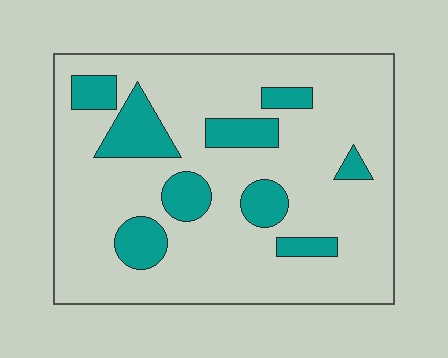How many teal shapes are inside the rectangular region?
9.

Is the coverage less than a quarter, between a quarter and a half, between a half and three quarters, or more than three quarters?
Less than a quarter.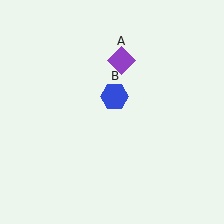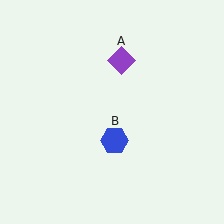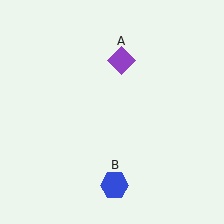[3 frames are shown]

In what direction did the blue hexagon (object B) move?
The blue hexagon (object B) moved down.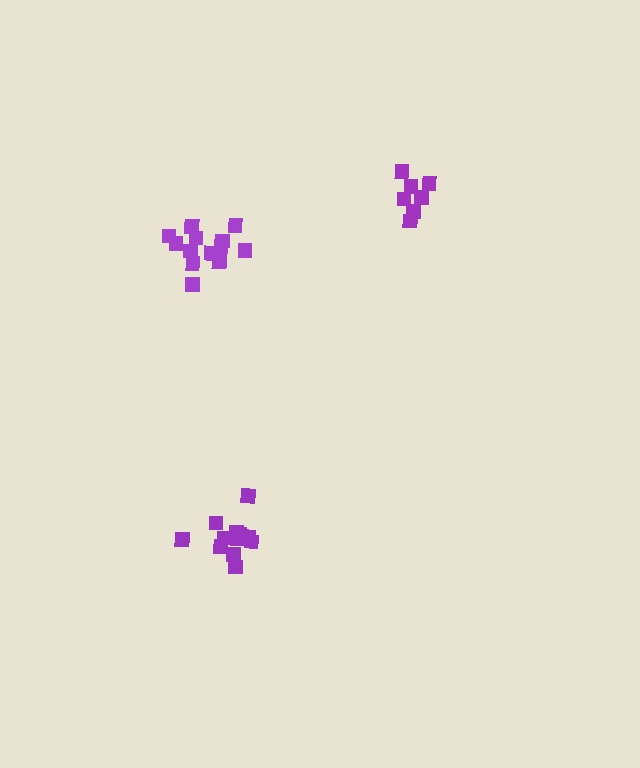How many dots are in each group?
Group 1: 13 dots, Group 2: 7 dots, Group 3: 13 dots (33 total).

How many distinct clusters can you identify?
There are 3 distinct clusters.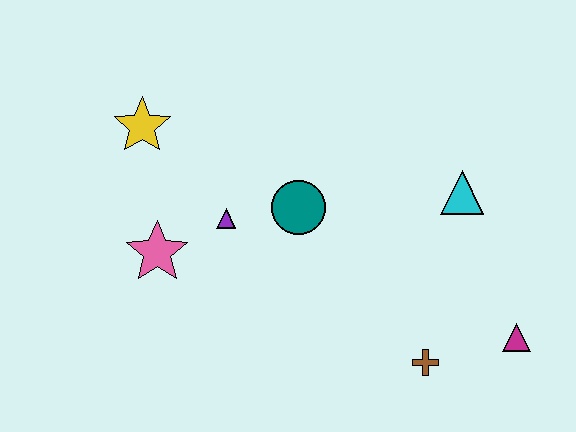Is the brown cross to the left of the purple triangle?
No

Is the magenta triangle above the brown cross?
Yes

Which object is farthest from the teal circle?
The magenta triangle is farthest from the teal circle.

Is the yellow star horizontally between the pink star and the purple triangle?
No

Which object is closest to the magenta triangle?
The brown cross is closest to the magenta triangle.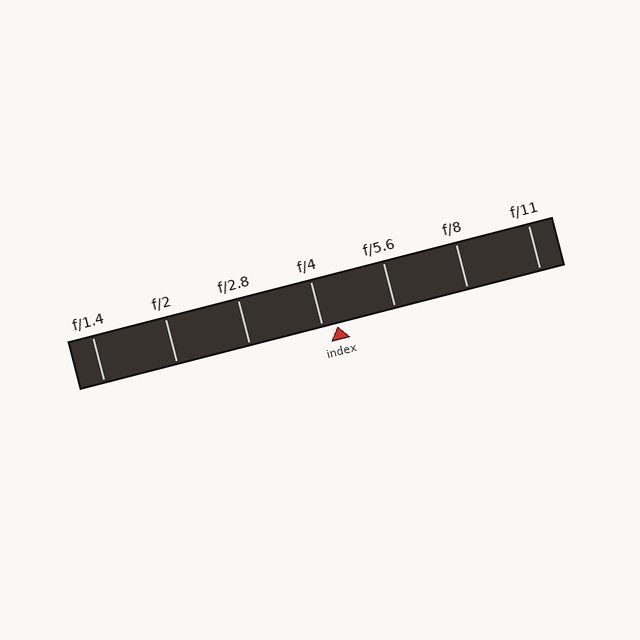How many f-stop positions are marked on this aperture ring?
There are 7 f-stop positions marked.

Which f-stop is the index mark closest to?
The index mark is closest to f/4.